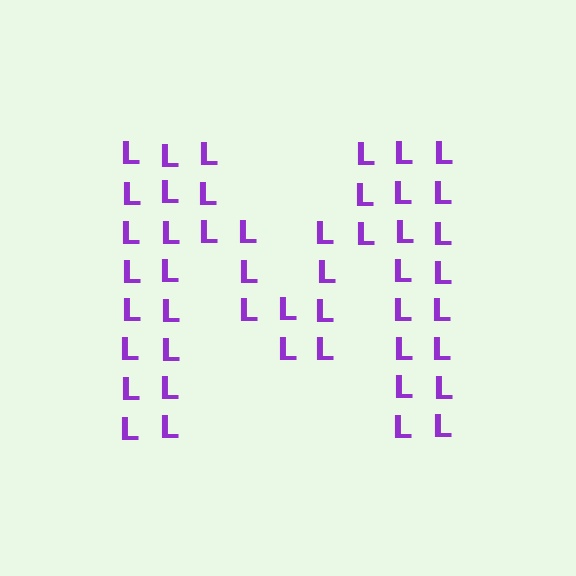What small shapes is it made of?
It is made of small letter L's.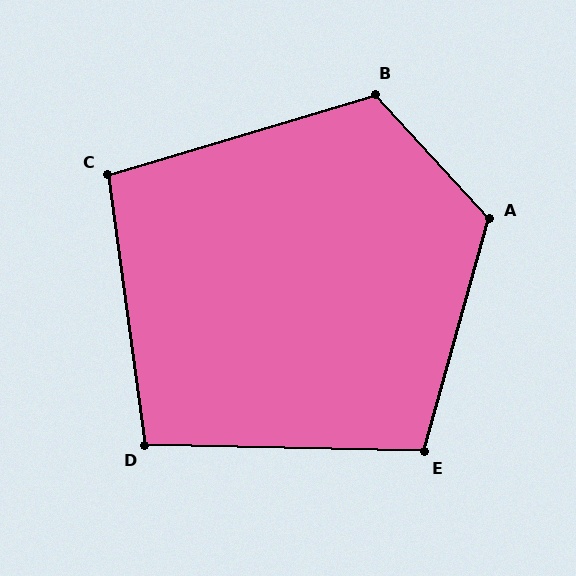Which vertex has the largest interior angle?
A, at approximately 122 degrees.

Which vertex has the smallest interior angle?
C, at approximately 99 degrees.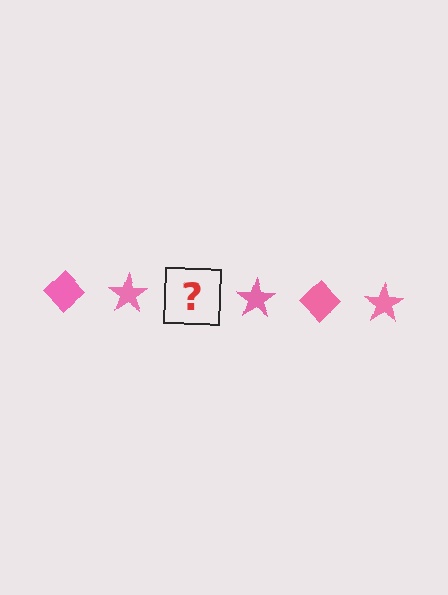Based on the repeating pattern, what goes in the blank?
The blank should be a pink diamond.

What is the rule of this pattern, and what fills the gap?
The rule is that the pattern cycles through diamond, star shapes in pink. The gap should be filled with a pink diamond.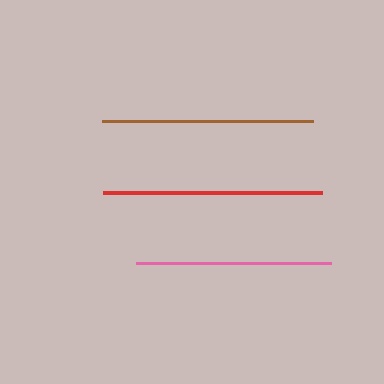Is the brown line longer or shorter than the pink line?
The brown line is longer than the pink line.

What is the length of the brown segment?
The brown segment is approximately 211 pixels long.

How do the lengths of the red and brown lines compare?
The red and brown lines are approximately the same length.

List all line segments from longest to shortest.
From longest to shortest: red, brown, pink.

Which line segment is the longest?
The red line is the longest at approximately 219 pixels.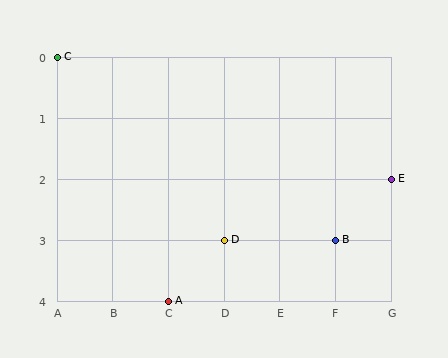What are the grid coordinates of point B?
Point B is at grid coordinates (F, 3).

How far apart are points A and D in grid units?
Points A and D are 1 column and 1 row apart (about 1.4 grid units diagonally).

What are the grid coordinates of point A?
Point A is at grid coordinates (C, 4).